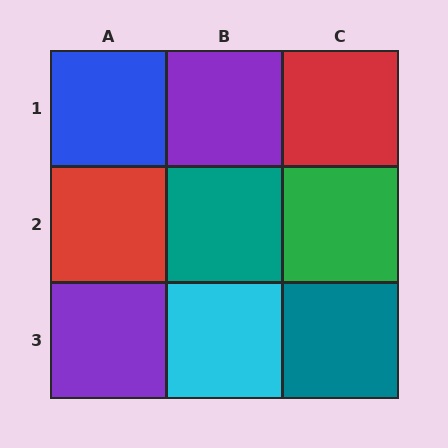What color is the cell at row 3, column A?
Purple.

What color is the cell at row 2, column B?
Teal.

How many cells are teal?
2 cells are teal.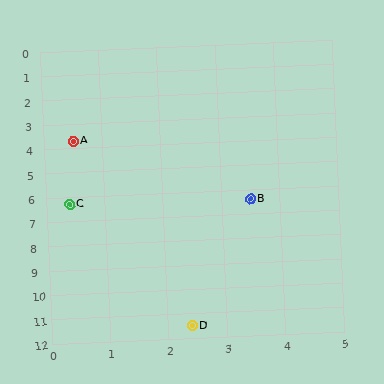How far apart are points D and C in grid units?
Points D and C are about 5.6 grid units apart.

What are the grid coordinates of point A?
Point A is at approximately (0.5, 3.7).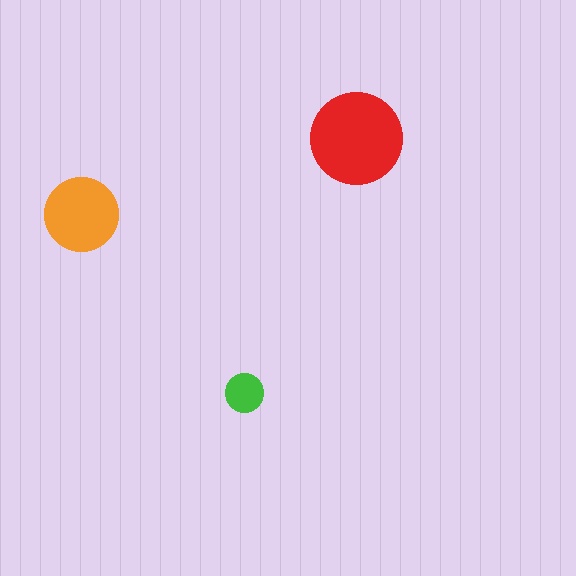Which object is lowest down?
The green circle is bottommost.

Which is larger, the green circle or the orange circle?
The orange one.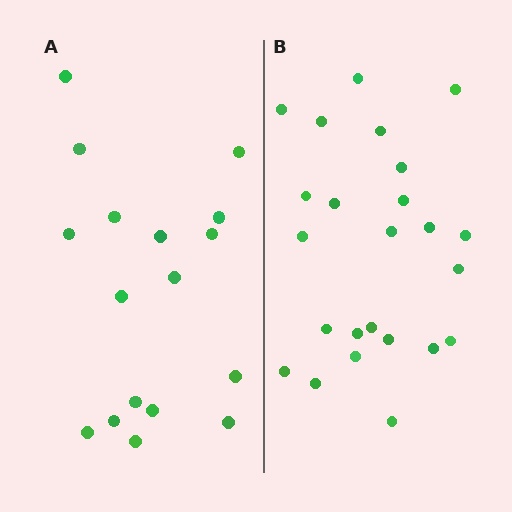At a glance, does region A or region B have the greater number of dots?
Region B (the right region) has more dots.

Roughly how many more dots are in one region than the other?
Region B has roughly 8 or so more dots than region A.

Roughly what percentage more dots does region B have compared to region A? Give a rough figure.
About 40% more.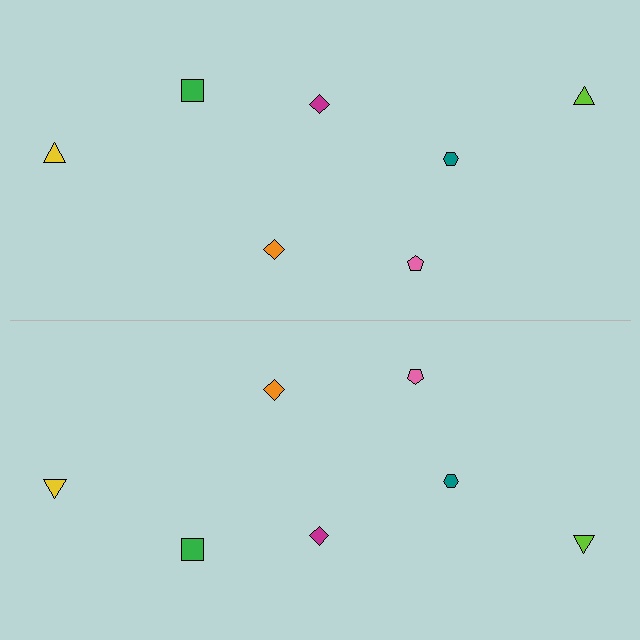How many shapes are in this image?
There are 14 shapes in this image.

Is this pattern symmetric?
Yes, this pattern has bilateral (reflection) symmetry.